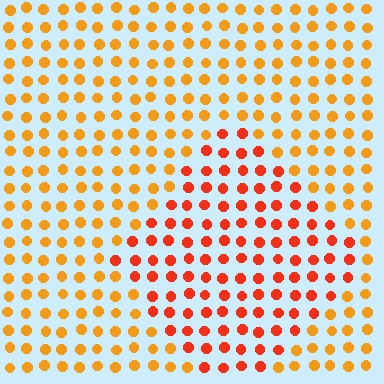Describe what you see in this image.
The image is filled with small orange elements in a uniform arrangement. A diamond-shaped region is visible where the elements are tinted to a slightly different hue, forming a subtle color boundary.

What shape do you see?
I see a diamond.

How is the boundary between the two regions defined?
The boundary is defined purely by a slight shift in hue (about 30 degrees). Spacing, size, and orientation are identical on both sides.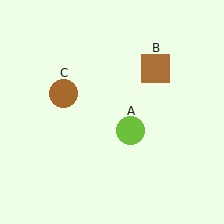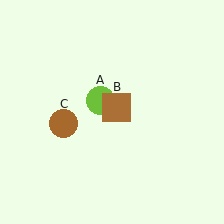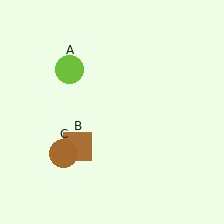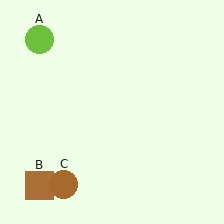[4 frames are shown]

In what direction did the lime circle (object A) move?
The lime circle (object A) moved up and to the left.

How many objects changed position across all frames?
3 objects changed position: lime circle (object A), brown square (object B), brown circle (object C).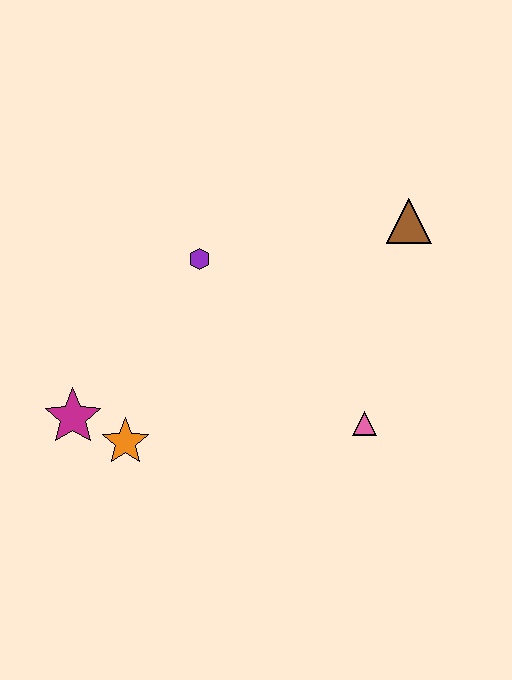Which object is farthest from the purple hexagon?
The pink triangle is farthest from the purple hexagon.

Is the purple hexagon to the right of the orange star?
Yes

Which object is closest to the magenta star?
The orange star is closest to the magenta star.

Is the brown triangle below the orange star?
No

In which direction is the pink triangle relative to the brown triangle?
The pink triangle is below the brown triangle.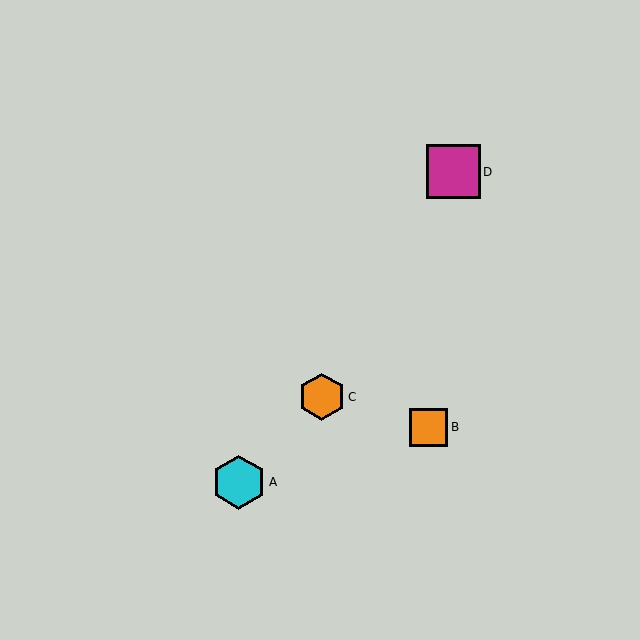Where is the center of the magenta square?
The center of the magenta square is at (453, 172).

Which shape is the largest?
The cyan hexagon (labeled A) is the largest.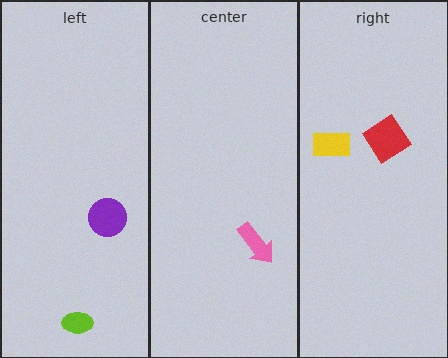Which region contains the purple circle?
The left region.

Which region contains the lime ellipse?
The left region.